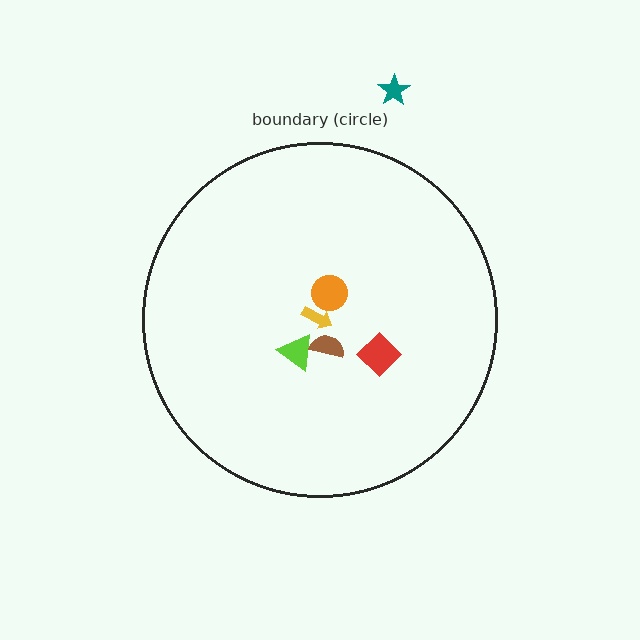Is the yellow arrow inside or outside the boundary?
Inside.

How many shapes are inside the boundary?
5 inside, 1 outside.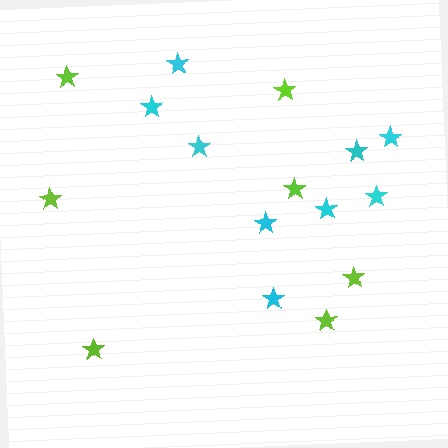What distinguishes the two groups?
There are 2 groups: one group of cyan stars (9) and one group of lime stars (7).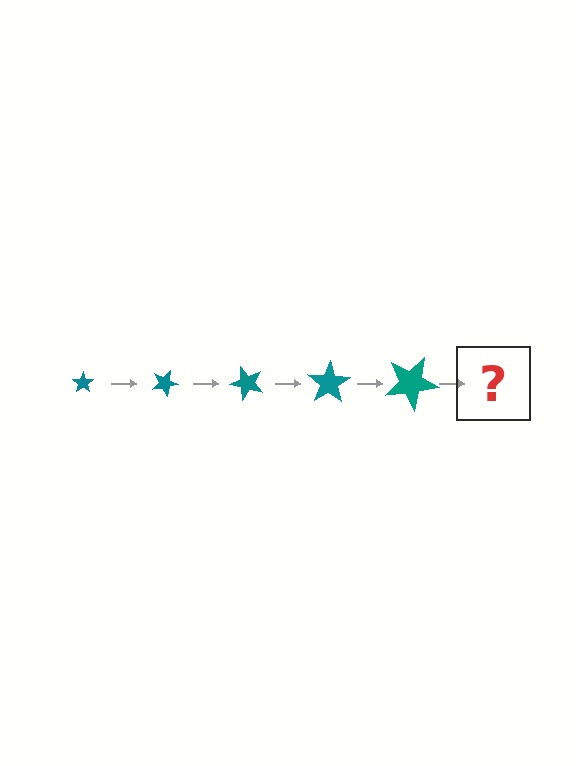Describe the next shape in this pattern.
It should be a star, larger than the previous one and rotated 125 degrees from the start.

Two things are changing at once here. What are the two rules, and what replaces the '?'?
The two rules are that the star grows larger each step and it rotates 25 degrees each step. The '?' should be a star, larger than the previous one and rotated 125 degrees from the start.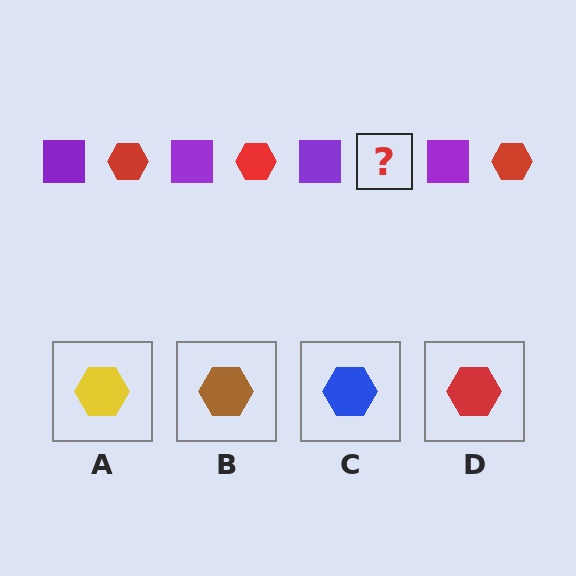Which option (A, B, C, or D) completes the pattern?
D.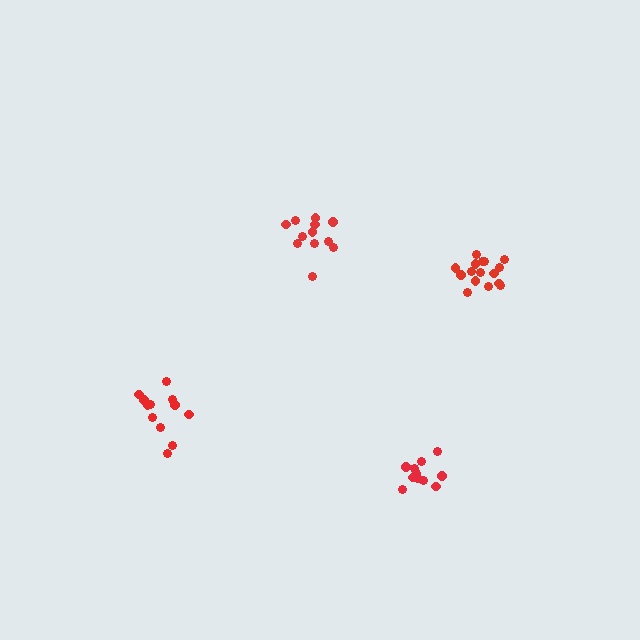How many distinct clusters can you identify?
There are 4 distinct clusters.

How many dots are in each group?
Group 1: 12 dots, Group 2: 12 dots, Group 3: 16 dots, Group 4: 11 dots (51 total).